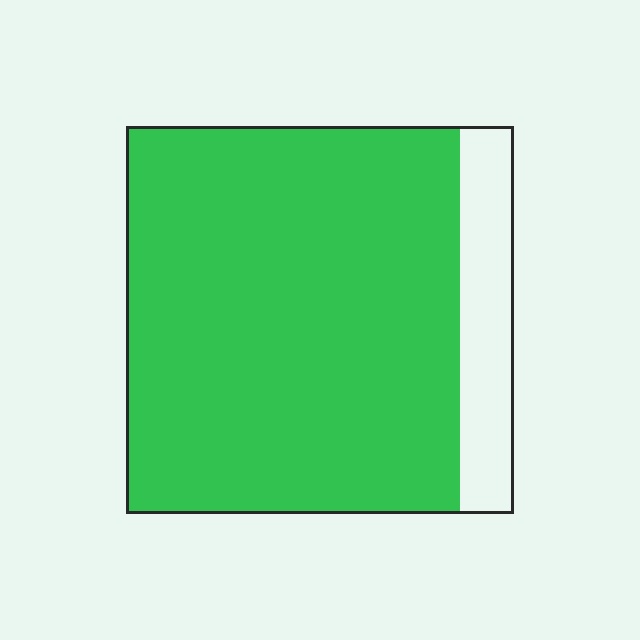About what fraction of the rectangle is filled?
About seven eighths (7/8).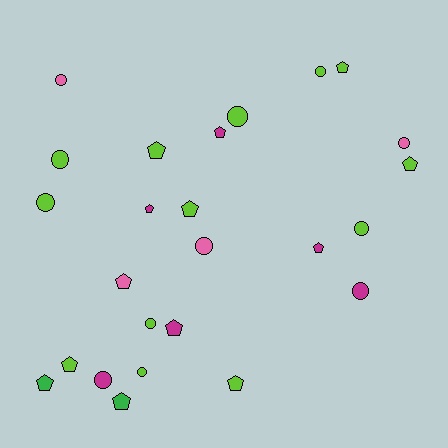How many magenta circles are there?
There are 2 magenta circles.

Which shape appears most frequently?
Pentagon, with 13 objects.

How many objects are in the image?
There are 25 objects.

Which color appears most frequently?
Lime, with 13 objects.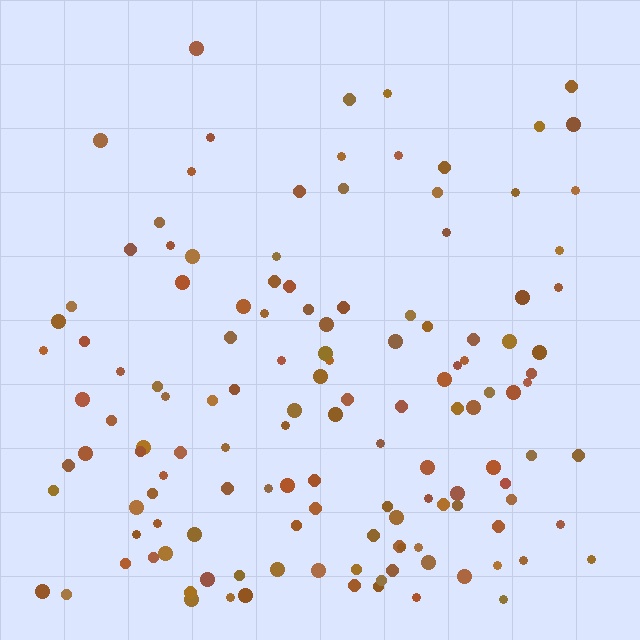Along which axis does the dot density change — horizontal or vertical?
Vertical.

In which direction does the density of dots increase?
From top to bottom, with the bottom side densest.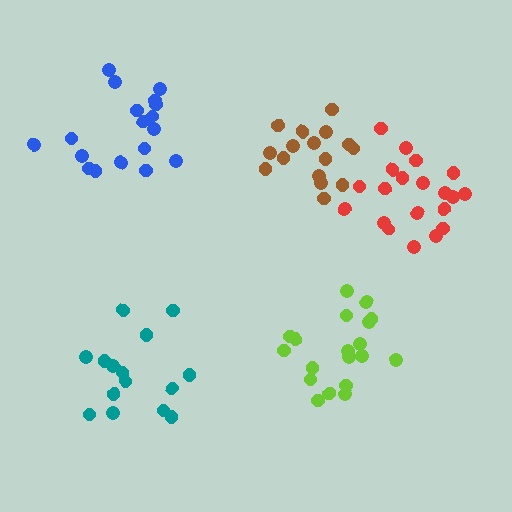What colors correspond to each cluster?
The clusters are colored: brown, teal, blue, lime, red.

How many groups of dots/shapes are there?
There are 5 groups.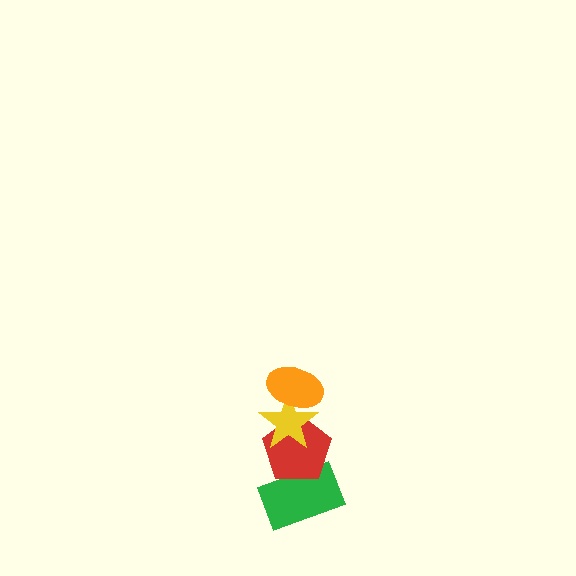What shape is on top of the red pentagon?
The yellow star is on top of the red pentagon.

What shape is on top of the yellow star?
The orange ellipse is on top of the yellow star.